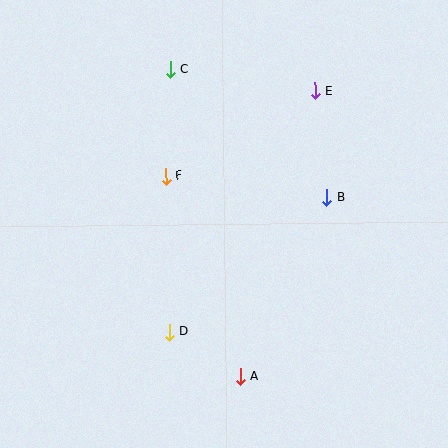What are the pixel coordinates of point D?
Point D is at (170, 332).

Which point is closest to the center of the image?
Point F at (166, 176) is closest to the center.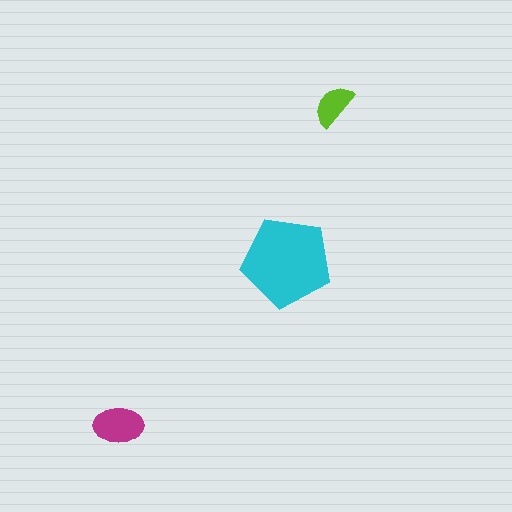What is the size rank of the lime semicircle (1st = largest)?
3rd.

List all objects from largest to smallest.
The cyan pentagon, the magenta ellipse, the lime semicircle.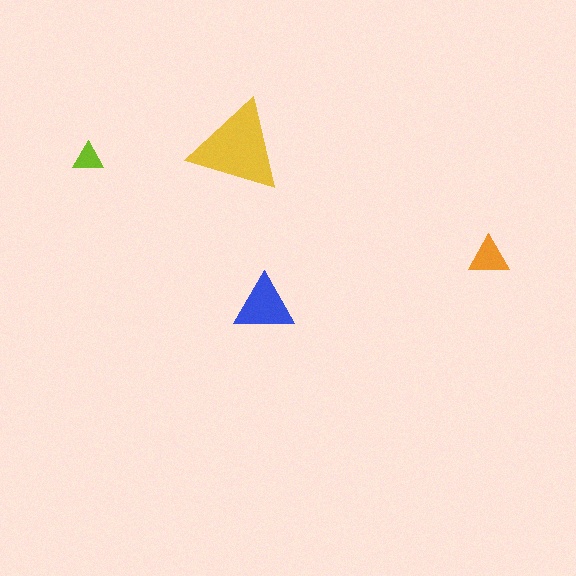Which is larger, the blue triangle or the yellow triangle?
The yellow one.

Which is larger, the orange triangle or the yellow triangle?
The yellow one.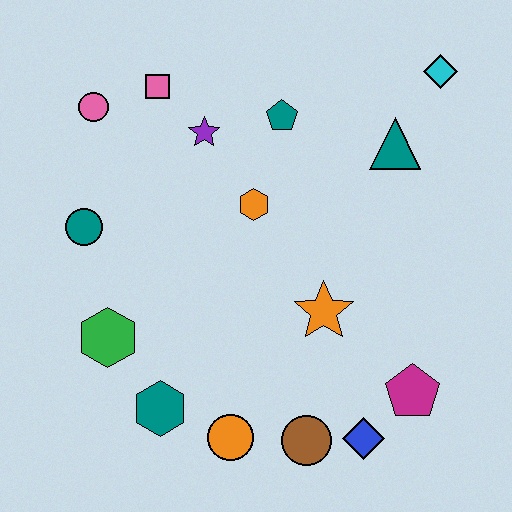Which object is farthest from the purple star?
The blue diamond is farthest from the purple star.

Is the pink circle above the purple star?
Yes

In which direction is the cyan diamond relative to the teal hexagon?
The cyan diamond is above the teal hexagon.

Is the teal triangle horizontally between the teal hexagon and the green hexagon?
No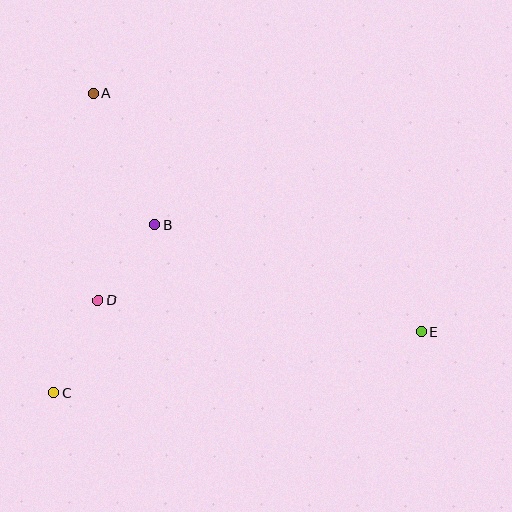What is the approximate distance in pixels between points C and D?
The distance between C and D is approximately 102 pixels.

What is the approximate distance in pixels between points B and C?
The distance between B and C is approximately 196 pixels.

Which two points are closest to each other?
Points B and D are closest to each other.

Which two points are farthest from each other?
Points A and E are farthest from each other.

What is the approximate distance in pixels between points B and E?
The distance between B and E is approximately 287 pixels.